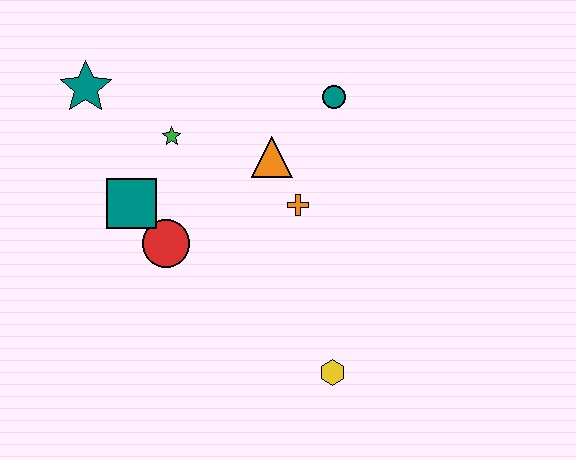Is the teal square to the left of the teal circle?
Yes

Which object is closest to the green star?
The teal square is closest to the green star.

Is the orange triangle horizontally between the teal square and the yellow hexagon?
Yes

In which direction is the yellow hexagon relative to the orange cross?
The yellow hexagon is below the orange cross.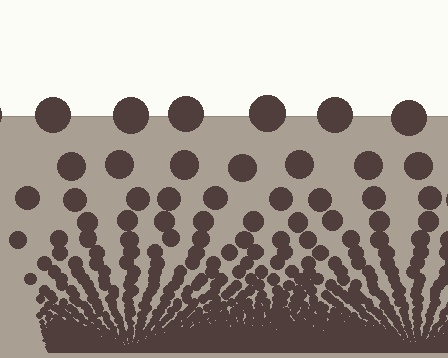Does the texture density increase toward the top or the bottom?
Density increases toward the bottom.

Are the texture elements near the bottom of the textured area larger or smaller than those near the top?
Smaller. The gradient is inverted — elements near the bottom are smaller and denser.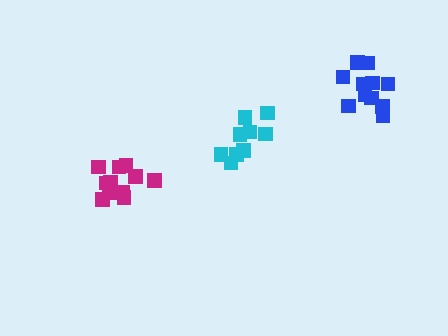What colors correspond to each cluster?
The clusters are colored: magenta, cyan, blue.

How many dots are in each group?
Group 1: 12 dots, Group 2: 9 dots, Group 3: 12 dots (33 total).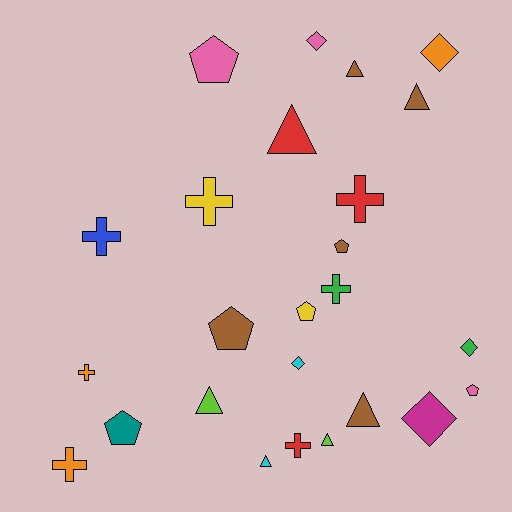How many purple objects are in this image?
There are no purple objects.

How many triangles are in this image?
There are 7 triangles.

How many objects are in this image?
There are 25 objects.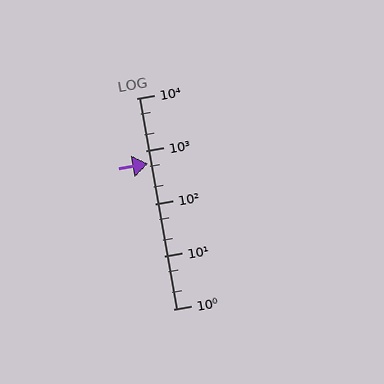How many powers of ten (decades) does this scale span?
The scale spans 4 decades, from 1 to 10000.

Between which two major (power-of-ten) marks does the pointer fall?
The pointer is between 100 and 1000.